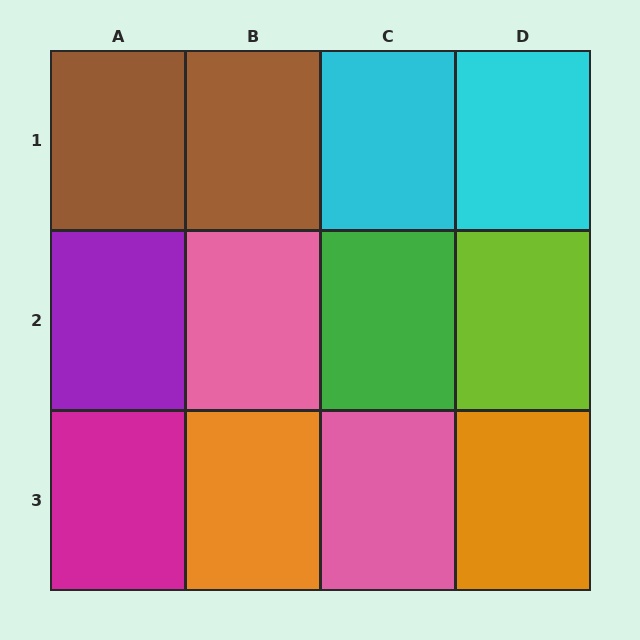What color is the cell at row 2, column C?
Green.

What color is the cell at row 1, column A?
Brown.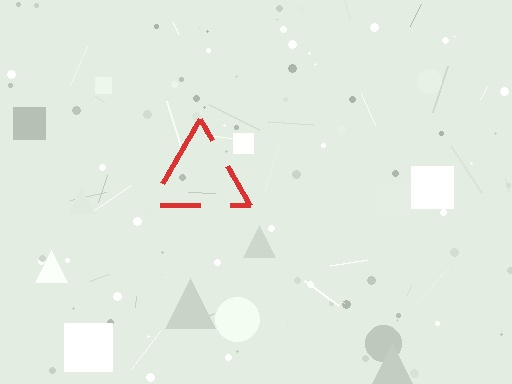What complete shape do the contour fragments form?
The contour fragments form a triangle.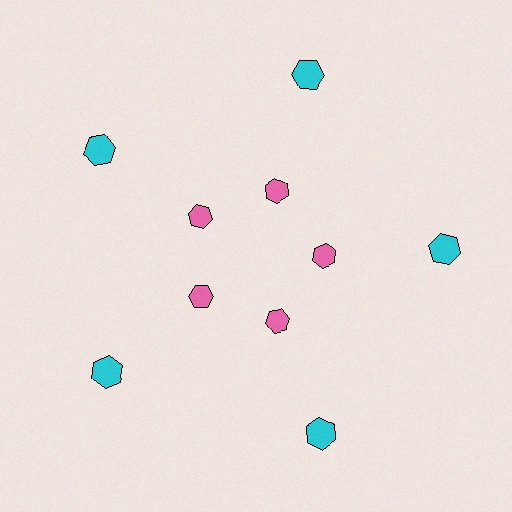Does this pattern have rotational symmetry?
Yes, this pattern has 5-fold rotational symmetry. It looks the same after rotating 72 degrees around the center.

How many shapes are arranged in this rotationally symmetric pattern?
There are 10 shapes, arranged in 5 groups of 2.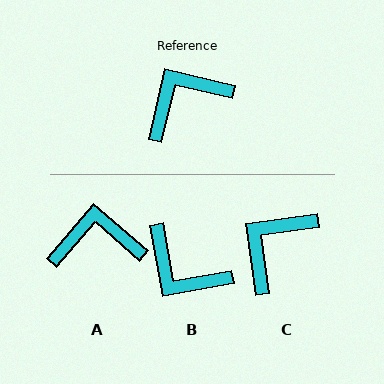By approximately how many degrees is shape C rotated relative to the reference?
Approximately 21 degrees counter-clockwise.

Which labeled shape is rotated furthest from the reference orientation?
B, about 114 degrees away.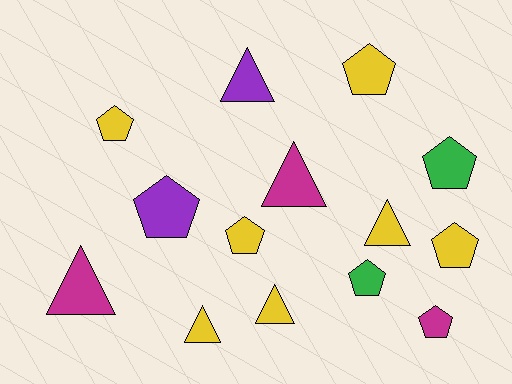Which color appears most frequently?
Yellow, with 7 objects.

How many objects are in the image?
There are 14 objects.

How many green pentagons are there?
There are 2 green pentagons.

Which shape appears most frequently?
Pentagon, with 8 objects.